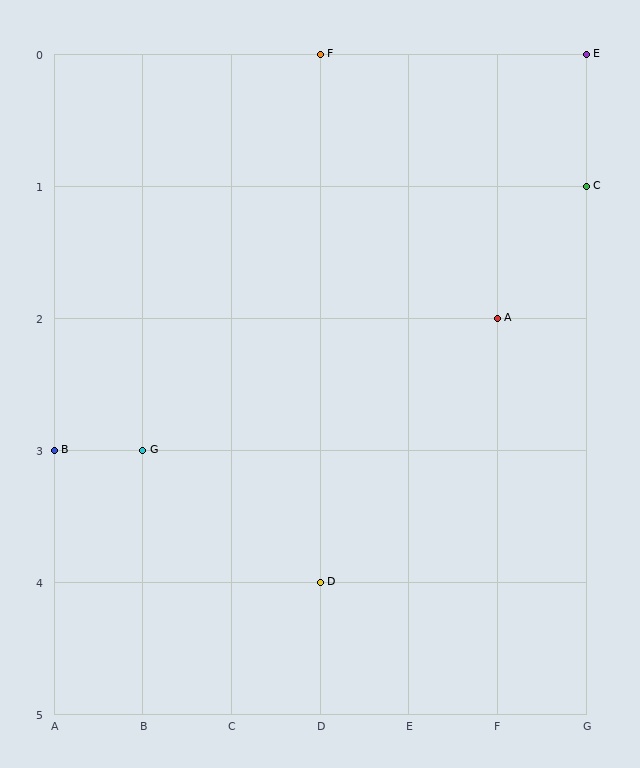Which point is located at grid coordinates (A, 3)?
Point B is at (A, 3).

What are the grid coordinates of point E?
Point E is at grid coordinates (G, 0).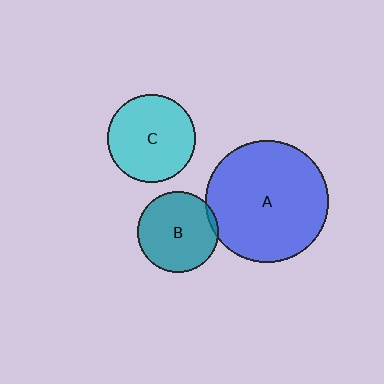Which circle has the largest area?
Circle A (blue).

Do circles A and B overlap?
Yes.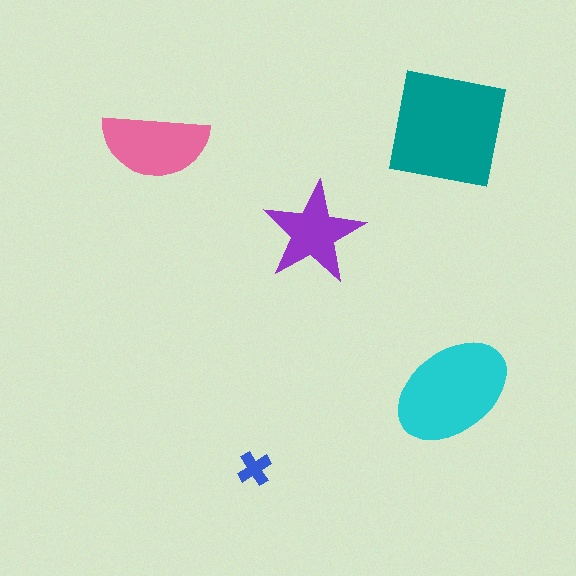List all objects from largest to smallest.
The teal square, the cyan ellipse, the pink semicircle, the purple star, the blue cross.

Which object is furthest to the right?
The cyan ellipse is rightmost.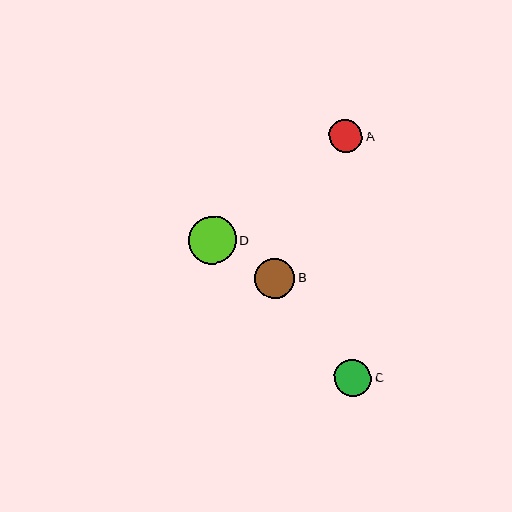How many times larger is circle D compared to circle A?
Circle D is approximately 1.4 times the size of circle A.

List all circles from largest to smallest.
From largest to smallest: D, B, C, A.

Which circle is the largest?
Circle D is the largest with a size of approximately 48 pixels.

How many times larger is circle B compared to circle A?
Circle B is approximately 1.2 times the size of circle A.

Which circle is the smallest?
Circle A is the smallest with a size of approximately 33 pixels.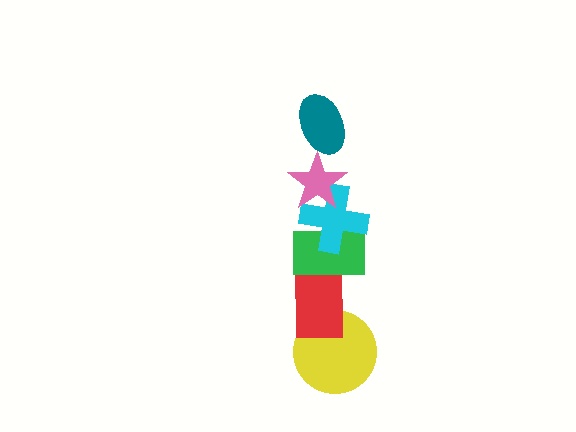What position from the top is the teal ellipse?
The teal ellipse is 1st from the top.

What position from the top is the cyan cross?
The cyan cross is 3rd from the top.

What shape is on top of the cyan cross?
The pink star is on top of the cyan cross.